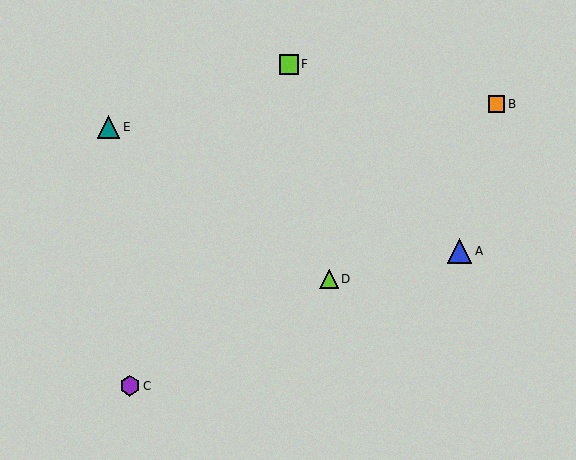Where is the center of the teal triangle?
The center of the teal triangle is at (108, 127).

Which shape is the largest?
The blue triangle (labeled A) is the largest.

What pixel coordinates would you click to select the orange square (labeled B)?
Click at (497, 104) to select the orange square B.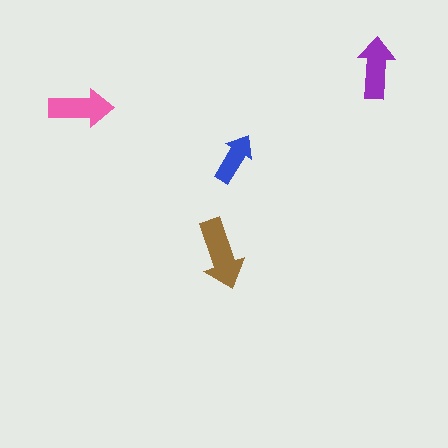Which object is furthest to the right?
The purple arrow is rightmost.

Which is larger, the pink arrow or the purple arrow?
The pink one.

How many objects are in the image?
There are 4 objects in the image.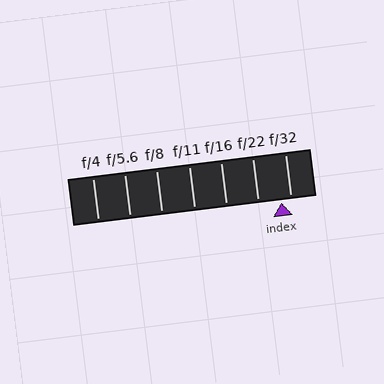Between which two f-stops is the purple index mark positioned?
The index mark is between f/22 and f/32.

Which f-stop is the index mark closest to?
The index mark is closest to f/32.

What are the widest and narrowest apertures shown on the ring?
The widest aperture shown is f/4 and the narrowest is f/32.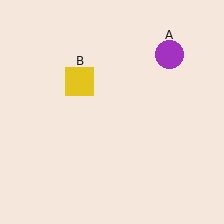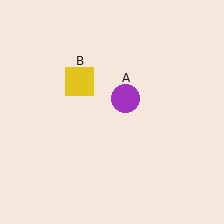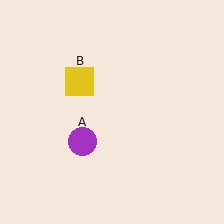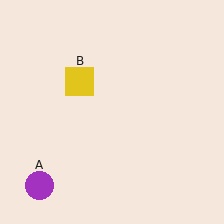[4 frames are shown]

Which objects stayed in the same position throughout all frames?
Yellow square (object B) remained stationary.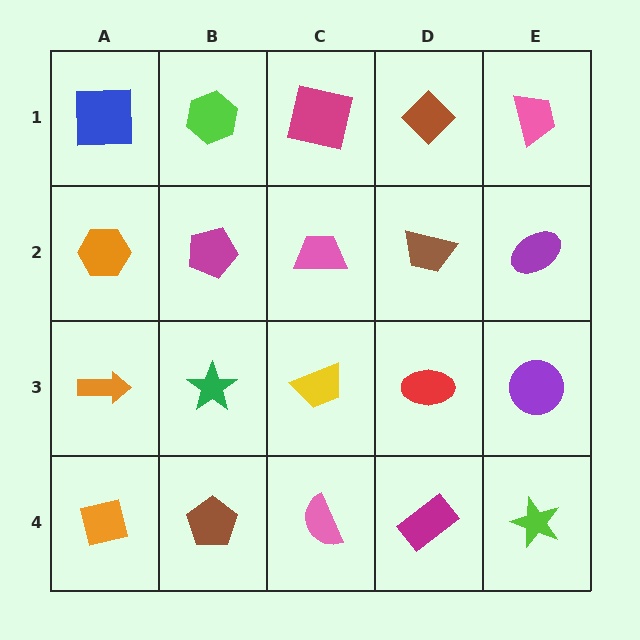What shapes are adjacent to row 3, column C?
A pink trapezoid (row 2, column C), a pink semicircle (row 4, column C), a green star (row 3, column B), a red ellipse (row 3, column D).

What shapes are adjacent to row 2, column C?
A magenta square (row 1, column C), a yellow trapezoid (row 3, column C), a magenta pentagon (row 2, column B), a brown trapezoid (row 2, column D).